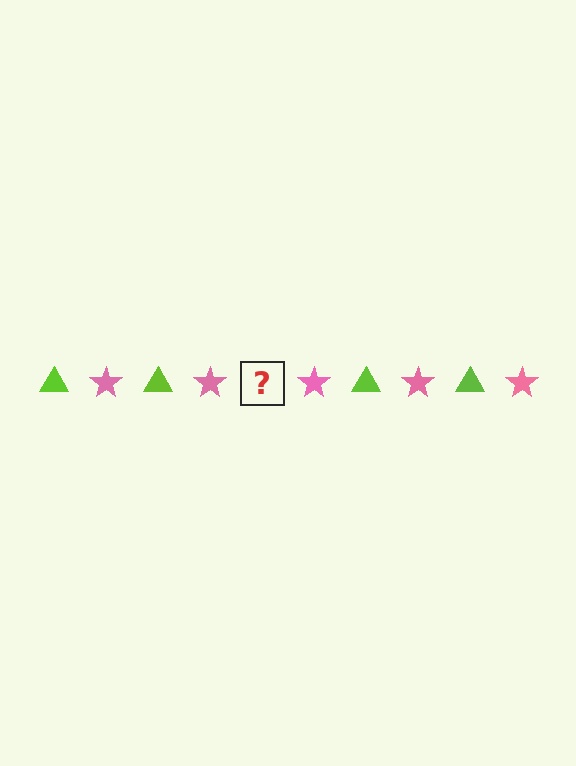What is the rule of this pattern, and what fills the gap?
The rule is that the pattern alternates between lime triangle and pink star. The gap should be filled with a lime triangle.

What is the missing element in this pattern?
The missing element is a lime triangle.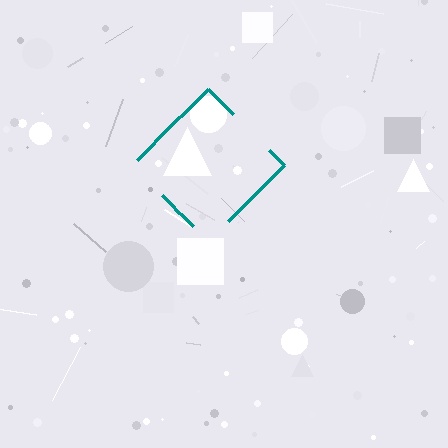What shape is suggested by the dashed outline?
The dashed outline suggests a diamond.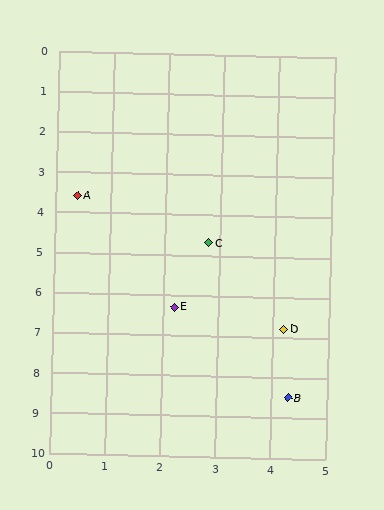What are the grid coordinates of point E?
Point E is at approximately (2.2, 6.3).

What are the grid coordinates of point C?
Point C is at approximately (2.8, 4.7).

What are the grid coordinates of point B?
Point B is at approximately (4.3, 8.5).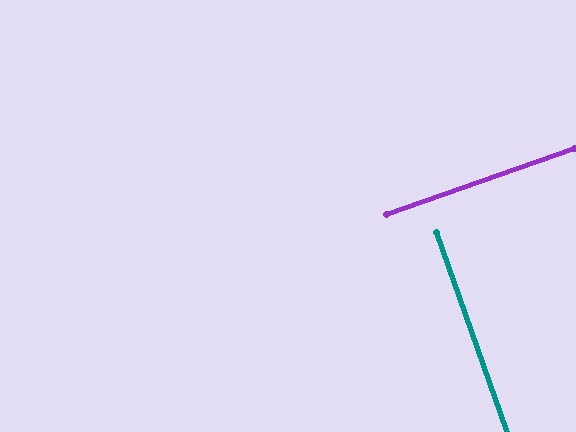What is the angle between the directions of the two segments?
Approximately 90 degrees.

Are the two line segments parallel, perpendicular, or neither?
Perpendicular — they meet at approximately 90°.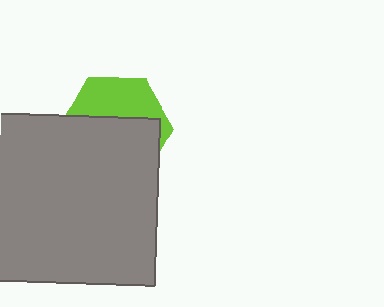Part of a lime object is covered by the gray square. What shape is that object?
It is a hexagon.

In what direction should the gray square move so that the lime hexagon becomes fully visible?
The gray square should move down. That is the shortest direction to clear the overlap and leave the lime hexagon fully visible.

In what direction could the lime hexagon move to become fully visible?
The lime hexagon could move up. That would shift it out from behind the gray square entirely.